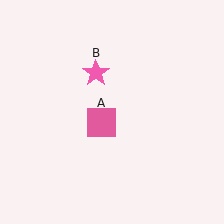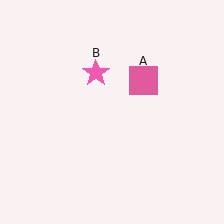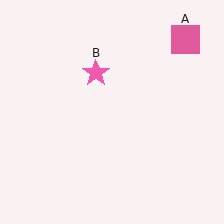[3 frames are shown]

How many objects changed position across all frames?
1 object changed position: pink square (object A).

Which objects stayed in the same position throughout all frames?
Pink star (object B) remained stationary.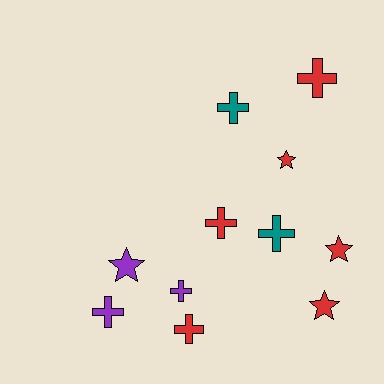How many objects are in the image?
There are 11 objects.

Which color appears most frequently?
Red, with 6 objects.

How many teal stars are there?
There are no teal stars.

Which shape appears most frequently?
Cross, with 7 objects.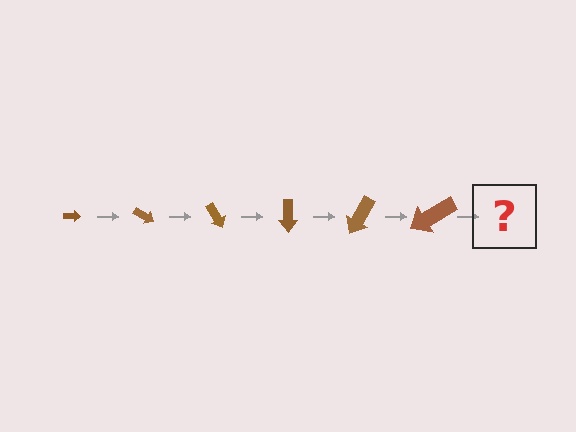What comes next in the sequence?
The next element should be an arrow, larger than the previous one and rotated 180 degrees from the start.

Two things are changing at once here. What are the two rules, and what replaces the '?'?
The two rules are that the arrow grows larger each step and it rotates 30 degrees each step. The '?' should be an arrow, larger than the previous one and rotated 180 degrees from the start.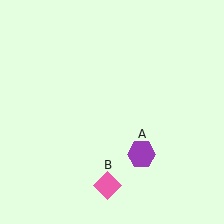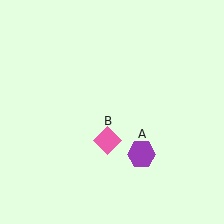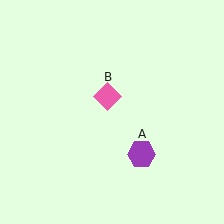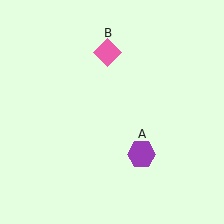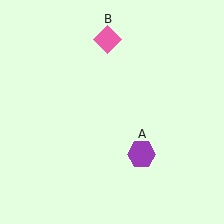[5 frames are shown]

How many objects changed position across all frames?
1 object changed position: pink diamond (object B).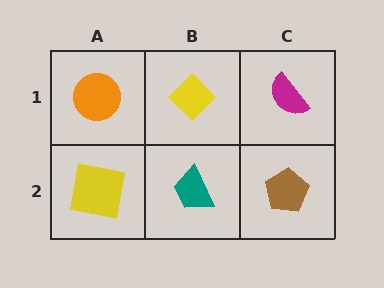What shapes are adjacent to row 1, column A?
A yellow square (row 2, column A), a yellow diamond (row 1, column B).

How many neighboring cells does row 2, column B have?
3.